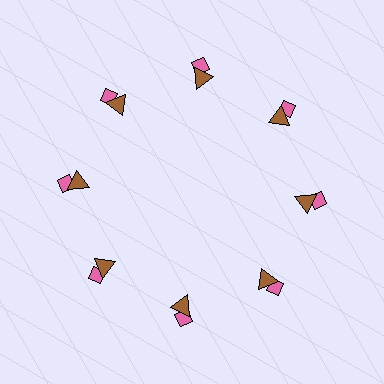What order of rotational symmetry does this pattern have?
This pattern has 8-fold rotational symmetry.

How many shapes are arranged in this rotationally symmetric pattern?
There are 16 shapes, arranged in 8 groups of 2.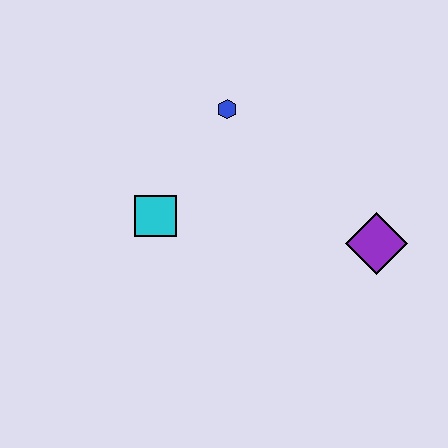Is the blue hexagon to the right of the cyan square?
Yes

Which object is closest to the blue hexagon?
The cyan square is closest to the blue hexagon.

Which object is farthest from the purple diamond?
The cyan square is farthest from the purple diamond.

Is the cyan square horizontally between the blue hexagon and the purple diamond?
No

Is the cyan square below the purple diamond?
No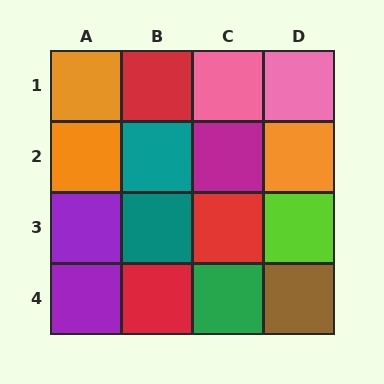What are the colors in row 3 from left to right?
Purple, teal, red, lime.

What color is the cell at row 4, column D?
Brown.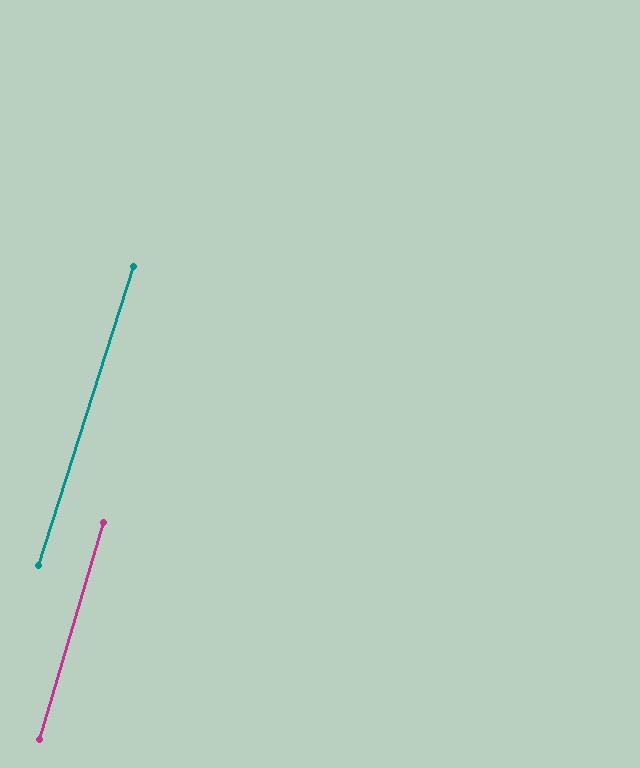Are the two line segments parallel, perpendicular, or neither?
Parallel — their directions differ by only 1.1°.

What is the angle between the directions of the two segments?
Approximately 1 degree.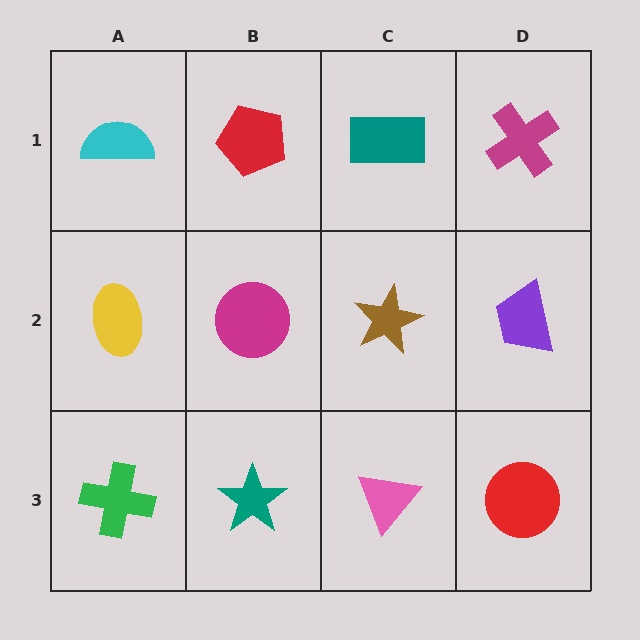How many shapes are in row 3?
4 shapes.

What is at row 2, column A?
A yellow ellipse.